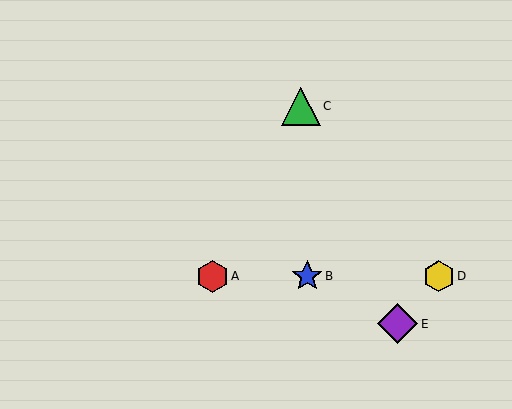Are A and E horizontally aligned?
No, A is at y≈276 and E is at y≈324.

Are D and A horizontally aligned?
Yes, both are at y≈276.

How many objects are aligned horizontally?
3 objects (A, B, D) are aligned horizontally.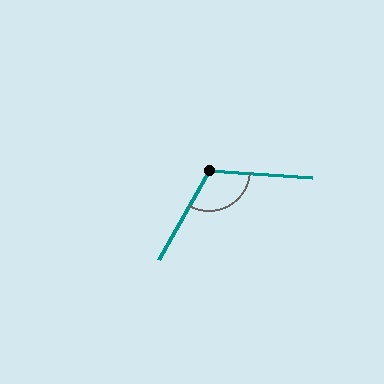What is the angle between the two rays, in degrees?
Approximately 115 degrees.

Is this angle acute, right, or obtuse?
It is obtuse.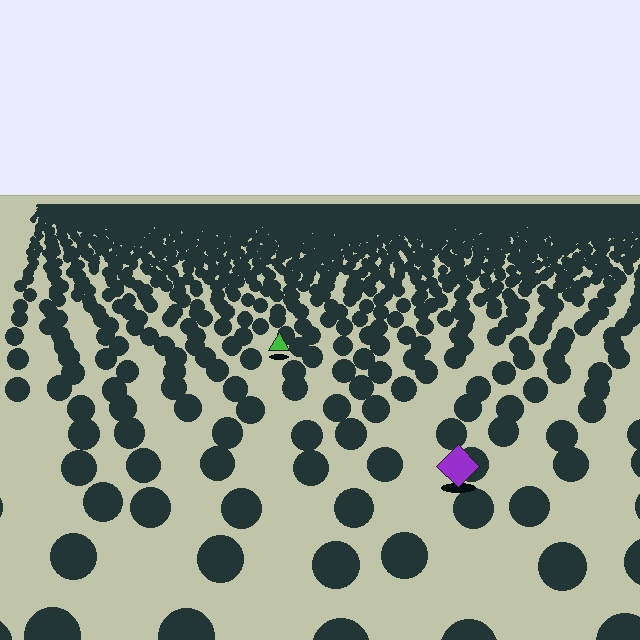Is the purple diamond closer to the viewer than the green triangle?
Yes. The purple diamond is closer — you can tell from the texture gradient: the ground texture is coarser near it.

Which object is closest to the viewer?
The purple diamond is closest. The texture marks near it are larger and more spread out.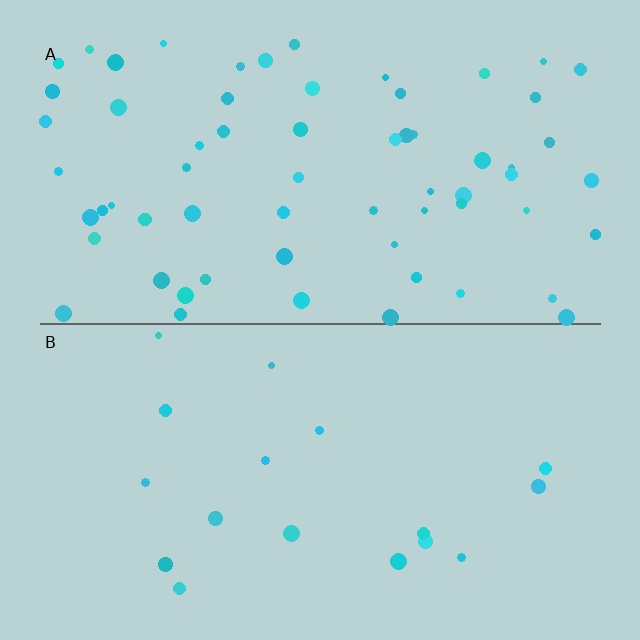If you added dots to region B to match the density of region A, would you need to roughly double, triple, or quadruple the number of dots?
Approximately quadruple.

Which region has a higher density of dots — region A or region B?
A (the top).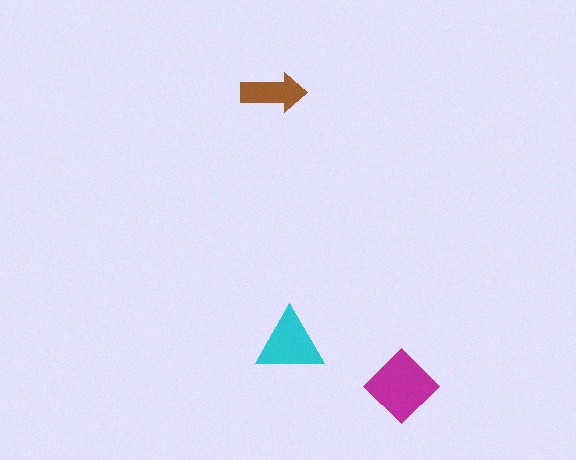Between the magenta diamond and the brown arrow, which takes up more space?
The magenta diamond.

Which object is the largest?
The magenta diamond.